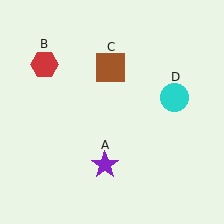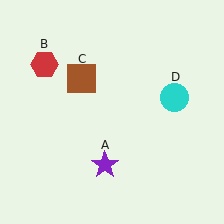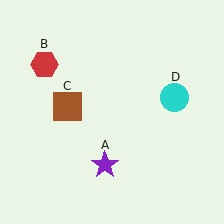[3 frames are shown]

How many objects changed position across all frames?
1 object changed position: brown square (object C).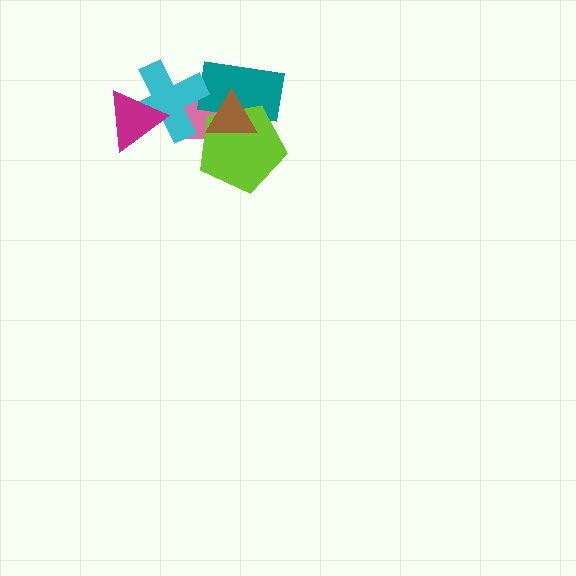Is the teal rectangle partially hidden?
Yes, it is partially covered by another shape.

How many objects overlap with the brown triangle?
3 objects overlap with the brown triangle.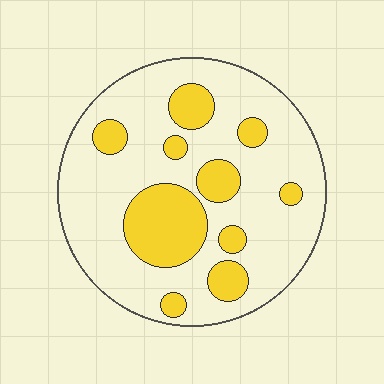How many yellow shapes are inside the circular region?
10.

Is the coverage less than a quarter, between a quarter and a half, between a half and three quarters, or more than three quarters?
Less than a quarter.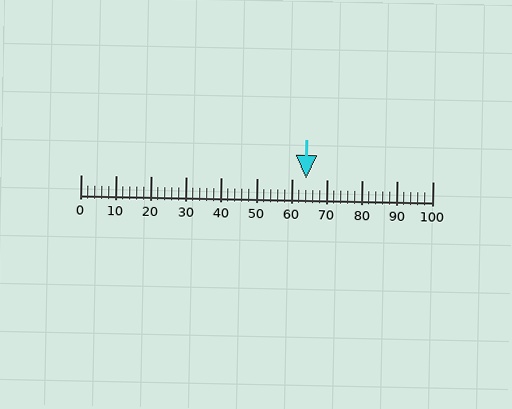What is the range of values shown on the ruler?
The ruler shows values from 0 to 100.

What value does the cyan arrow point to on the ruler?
The cyan arrow points to approximately 64.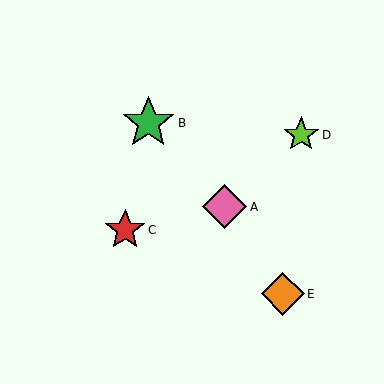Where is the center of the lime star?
The center of the lime star is at (301, 135).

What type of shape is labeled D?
Shape D is a lime star.